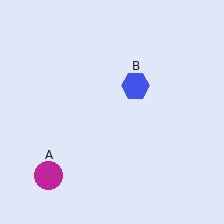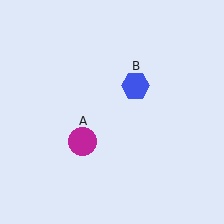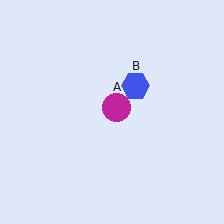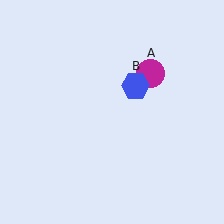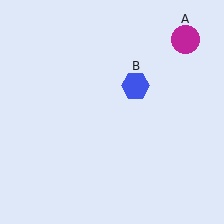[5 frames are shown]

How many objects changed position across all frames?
1 object changed position: magenta circle (object A).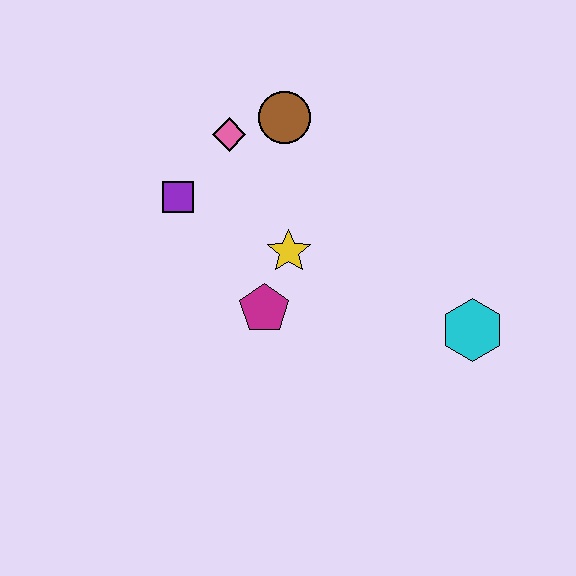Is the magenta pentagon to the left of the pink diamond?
No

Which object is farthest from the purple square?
The cyan hexagon is farthest from the purple square.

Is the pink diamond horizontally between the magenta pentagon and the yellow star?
No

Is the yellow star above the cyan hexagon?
Yes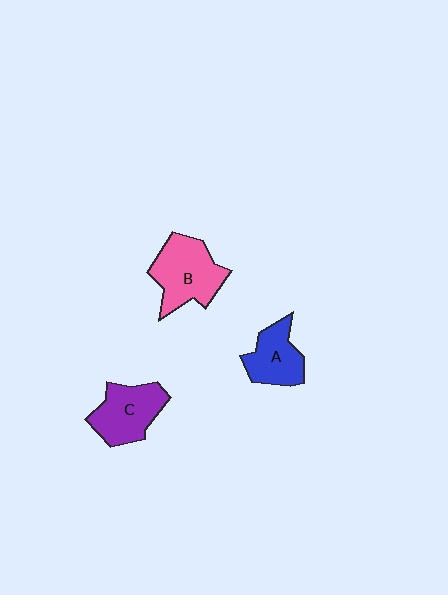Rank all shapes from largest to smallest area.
From largest to smallest: B (pink), C (purple), A (blue).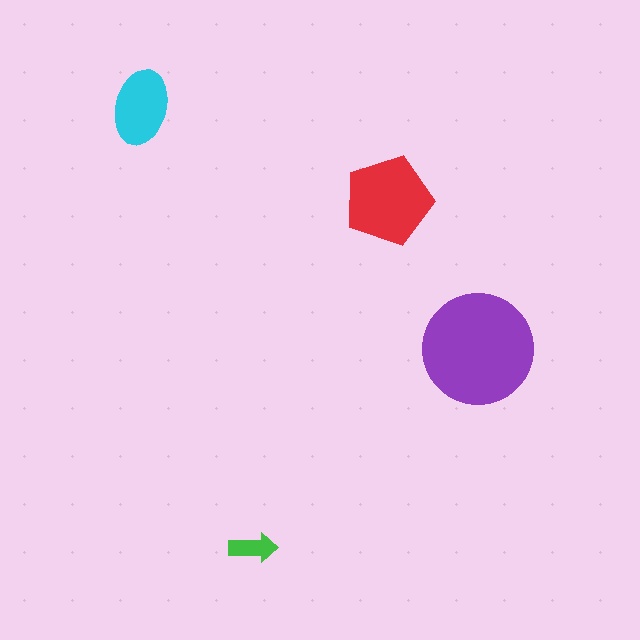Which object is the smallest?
The green arrow.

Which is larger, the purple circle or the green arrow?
The purple circle.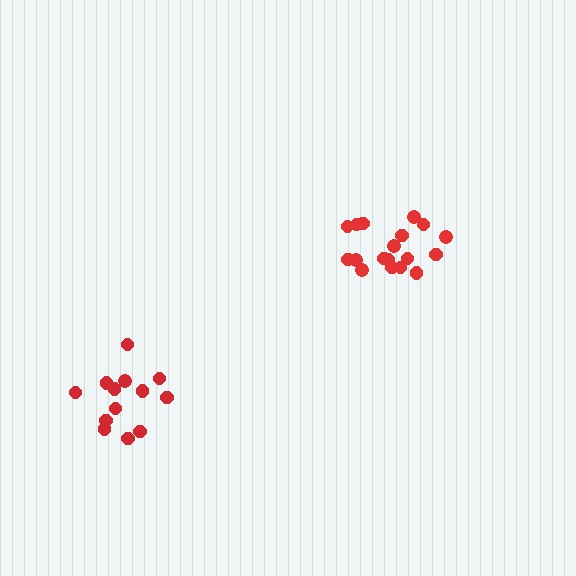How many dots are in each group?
Group 1: 18 dots, Group 2: 13 dots (31 total).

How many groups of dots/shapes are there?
There are 2 groups.